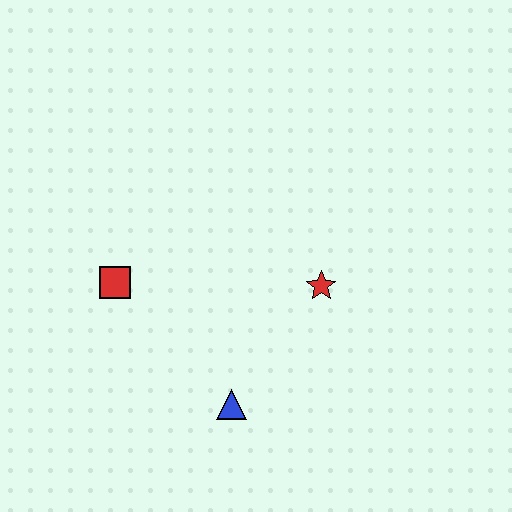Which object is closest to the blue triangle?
The red star is closest to the blue triangle.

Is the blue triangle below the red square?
Yes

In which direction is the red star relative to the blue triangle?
The red star is above the blue triangle.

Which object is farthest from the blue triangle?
The red square is farthest from the blue triangle.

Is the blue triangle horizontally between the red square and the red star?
Yes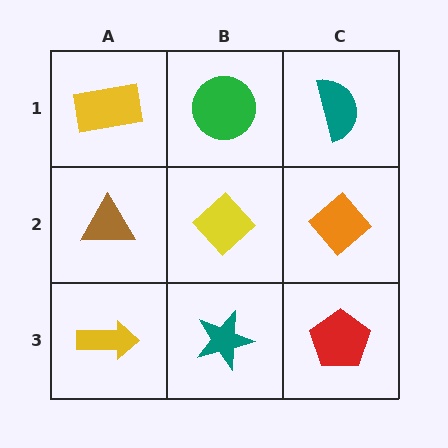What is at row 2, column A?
A brown triangle.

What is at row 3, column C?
A red pentagon.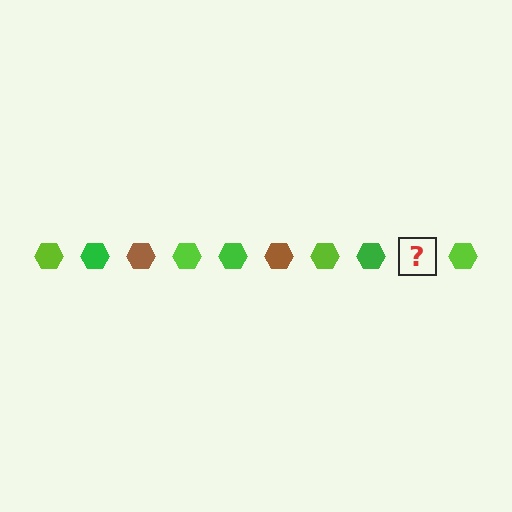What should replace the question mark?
The question mark should be replaced with a brown hexagon.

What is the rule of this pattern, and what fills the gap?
The rule is that the pattern cycles through lime, green, brown hexagons. The gap should be filled with a brown hexagon.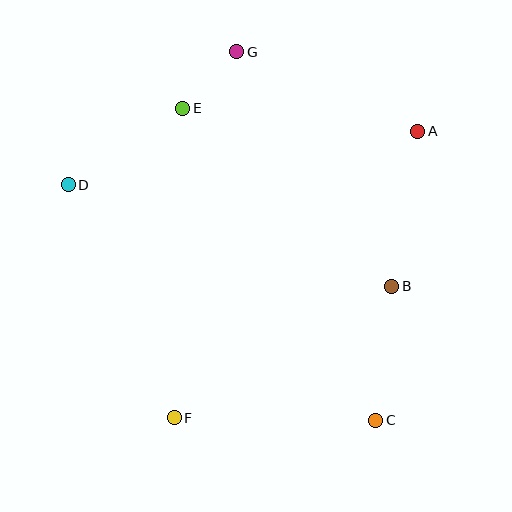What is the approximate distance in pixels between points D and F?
The distance between D and F is approximately 256 pixels.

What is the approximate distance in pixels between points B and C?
The distance between B and C is approximately 135 pixels.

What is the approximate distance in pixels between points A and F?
The distance between A and F is approximately 376 pixels.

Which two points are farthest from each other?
Points C and G are farthest from each other.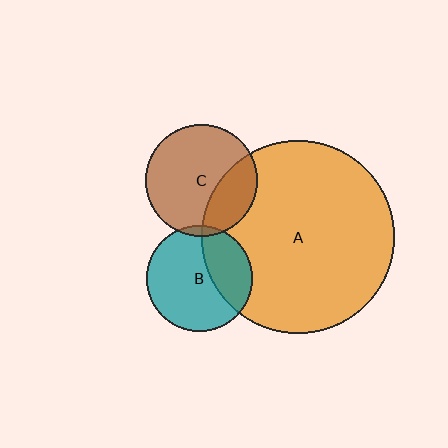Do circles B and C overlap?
Yes.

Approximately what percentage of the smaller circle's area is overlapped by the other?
Approximately 5%.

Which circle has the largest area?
Circle A (orange).